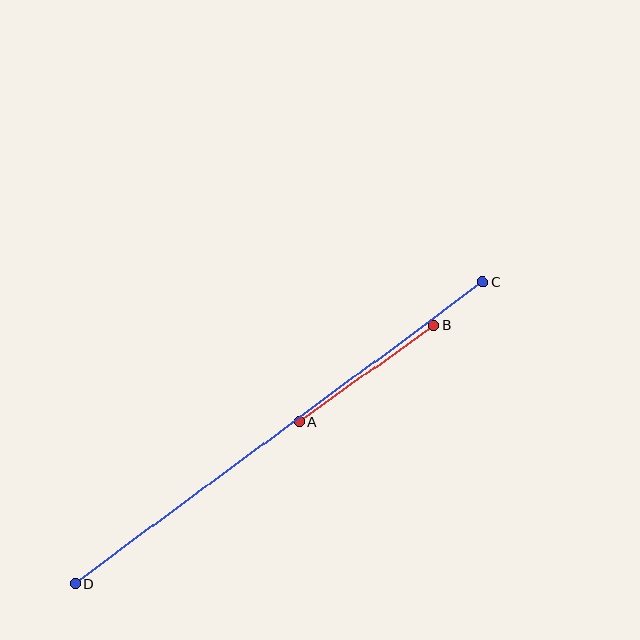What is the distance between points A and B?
The distance is approximately 165 pixels.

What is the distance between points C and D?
The distance is approximately 508 pixels.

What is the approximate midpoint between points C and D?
The midpoint is at approximately (279, 433) pixels.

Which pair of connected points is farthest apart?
Points C and D are farthest apart.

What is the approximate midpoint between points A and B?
The midpoint is at approximately (366, 374) pixels.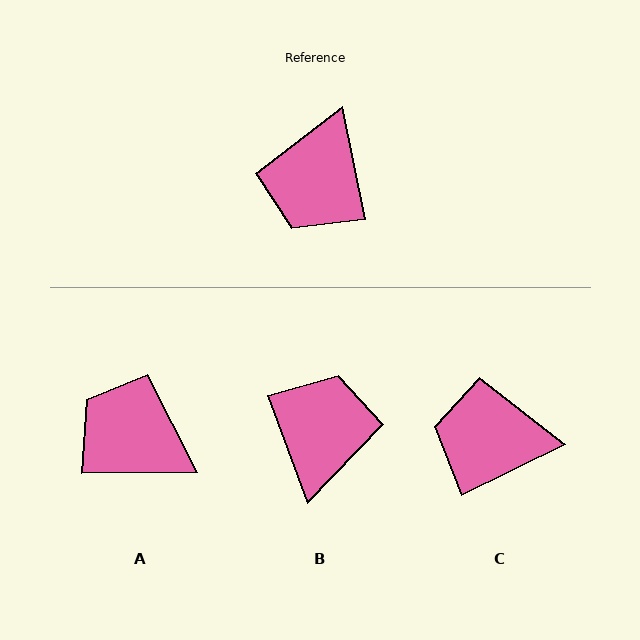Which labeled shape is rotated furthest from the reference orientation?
B, about 171 degrees away.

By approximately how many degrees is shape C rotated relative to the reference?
Approximately 76 degrees clockwise.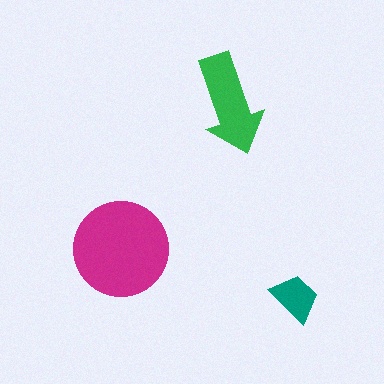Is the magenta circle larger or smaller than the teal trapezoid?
Larger.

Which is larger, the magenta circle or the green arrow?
The magenta circle.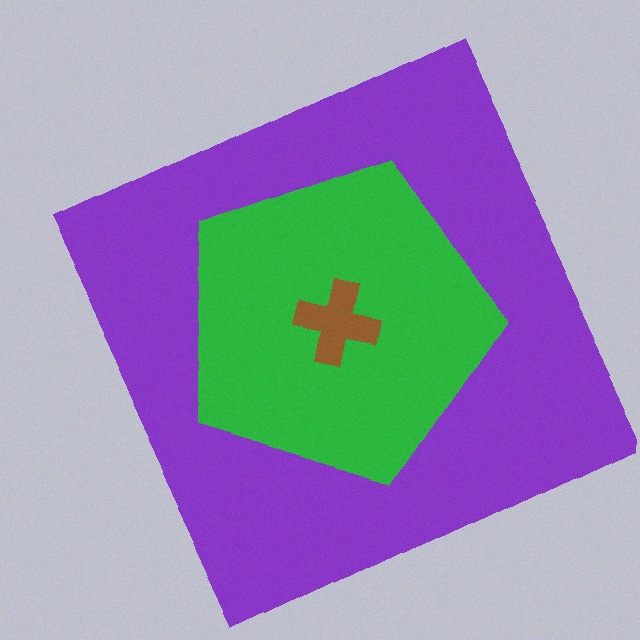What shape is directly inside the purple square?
The green pentagon.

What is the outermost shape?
The purple square.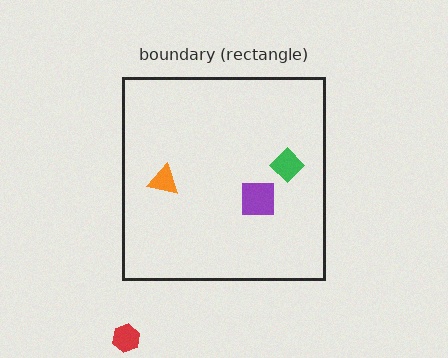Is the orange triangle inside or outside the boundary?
Inside.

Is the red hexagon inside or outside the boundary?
Outside.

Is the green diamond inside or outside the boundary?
Inside.